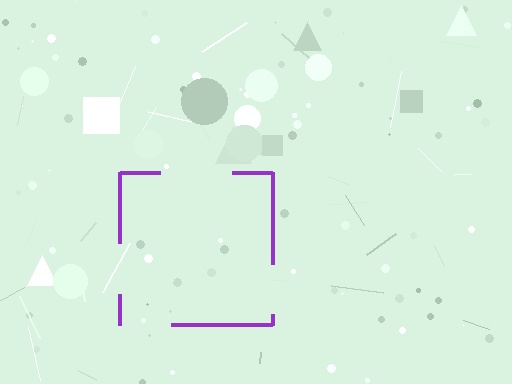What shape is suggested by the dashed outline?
The dashed outline suggests a square.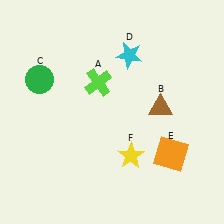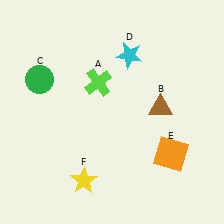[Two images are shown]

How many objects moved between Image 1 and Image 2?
1 object moved between the two images.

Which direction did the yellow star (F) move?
The yellow star (F) moved left.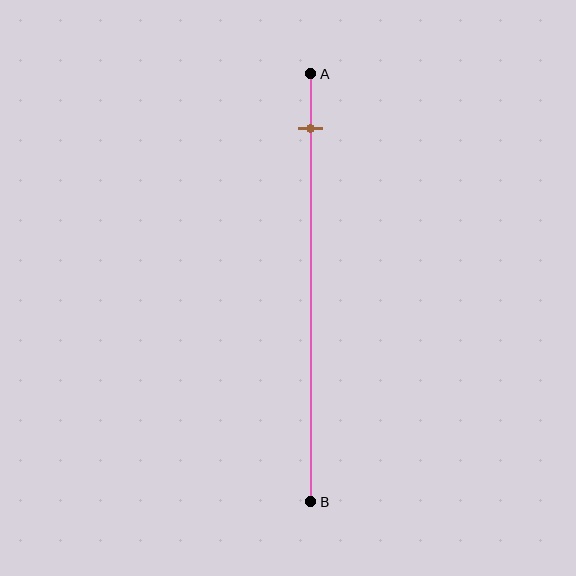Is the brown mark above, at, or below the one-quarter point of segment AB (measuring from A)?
The brown mark is above the one-quarter point of segment AB.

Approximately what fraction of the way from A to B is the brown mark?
The brown mark is approximately 15% of the way from A to B.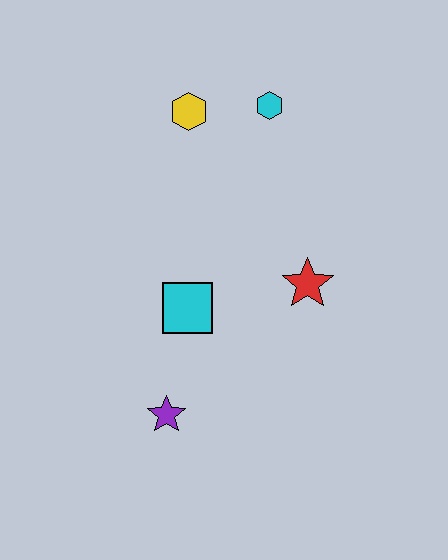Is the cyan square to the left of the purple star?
No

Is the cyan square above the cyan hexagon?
No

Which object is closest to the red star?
The cyan square is closest to the red star.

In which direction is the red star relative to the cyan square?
The red star is to the right of the cyan square.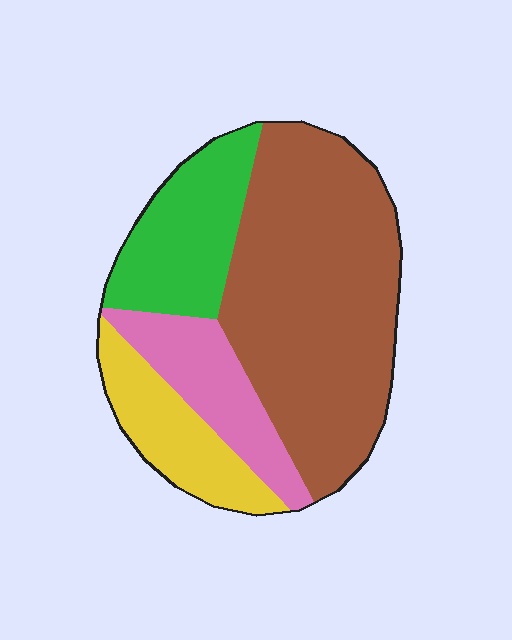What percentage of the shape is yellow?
Yellow takes up less than a sixth of the shape.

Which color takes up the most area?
Brown, at roughly 50%.